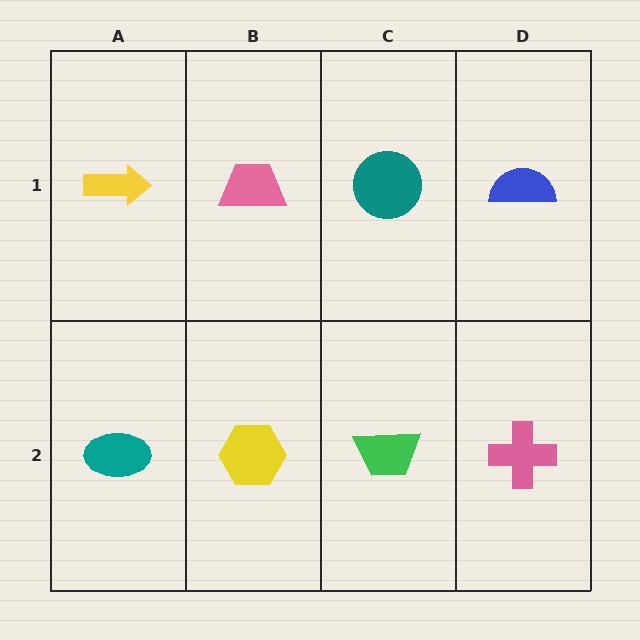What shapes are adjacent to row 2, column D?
A blue semicircle (row 1, column D), a green trapezoid (row 2, column C).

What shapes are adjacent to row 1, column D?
A pink cross (row 2, column D), a teal circle (row 1, column C).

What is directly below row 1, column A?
A teal ellipse.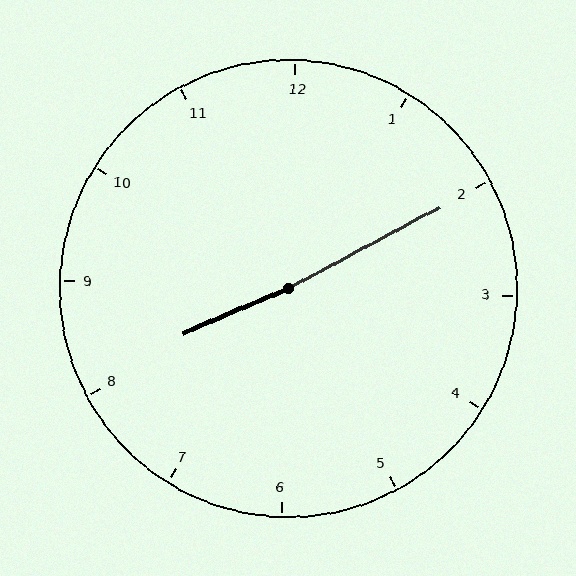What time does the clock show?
8:10.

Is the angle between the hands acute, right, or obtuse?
It is obtuse.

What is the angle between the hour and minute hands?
Approximately 175 degrees.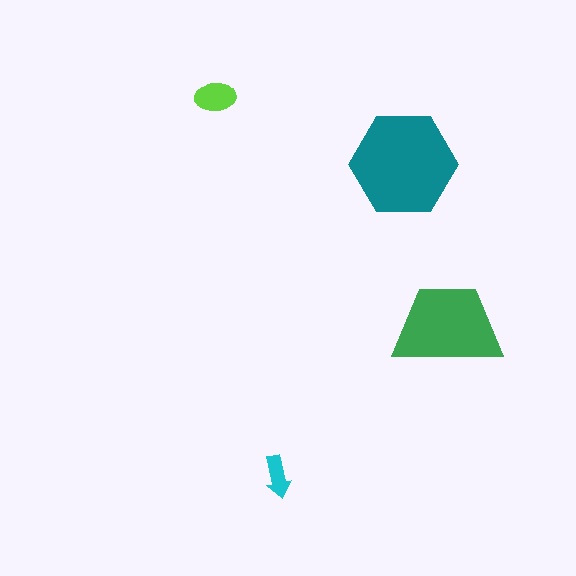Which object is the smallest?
The cyan arrow.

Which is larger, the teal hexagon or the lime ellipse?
The teal hexagon.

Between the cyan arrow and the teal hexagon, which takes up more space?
The teal hexagon.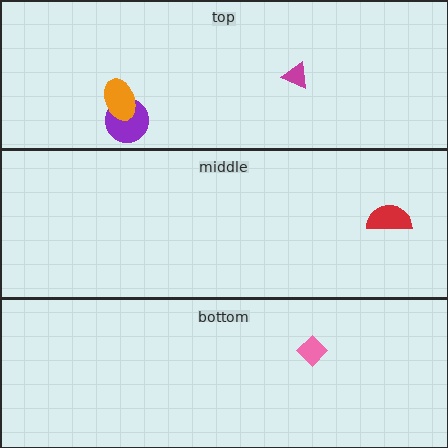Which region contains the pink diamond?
The bottom region.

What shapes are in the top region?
The magenta triangle, the purple circle, the orange ellipse.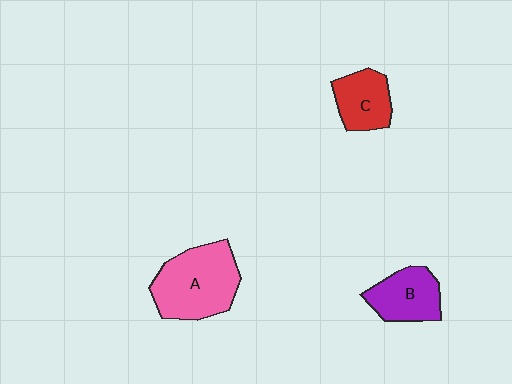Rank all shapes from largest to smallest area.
From largest to smallest: A (pink), B (purple), C (red).